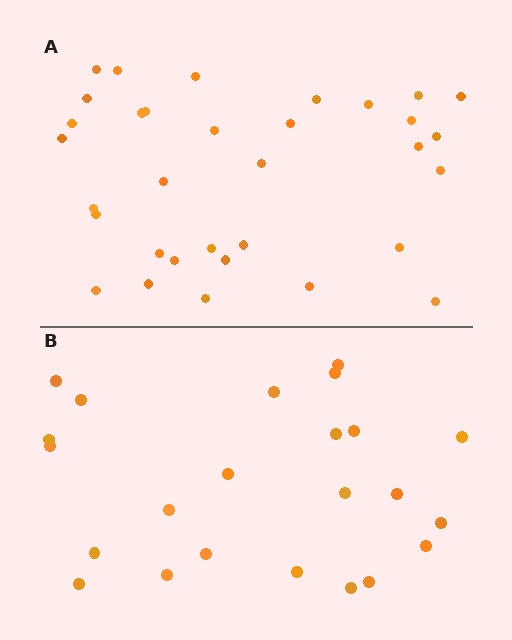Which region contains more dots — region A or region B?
Region A (the top region) has more dots.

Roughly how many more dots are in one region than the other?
Region A has roughly 10 or so more dots than region B.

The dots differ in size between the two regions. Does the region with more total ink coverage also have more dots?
No. Region B has more total ink coverage because its dots are larger, but region A actually contains more individual dots. Total area can be misleading — the number of items is what matters here.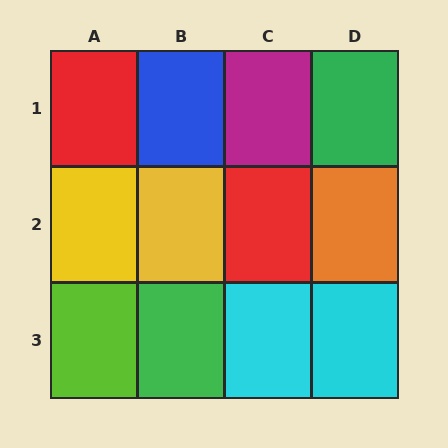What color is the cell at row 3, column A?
Lime.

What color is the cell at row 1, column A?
Red.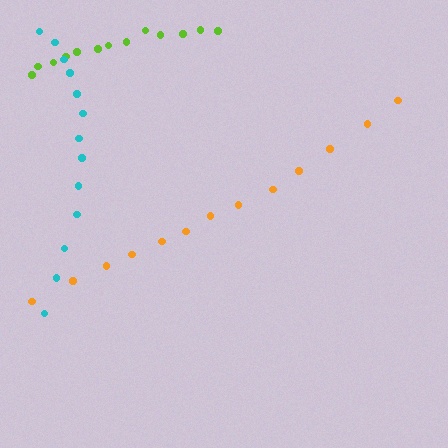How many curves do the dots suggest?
There are 3 distinct paths.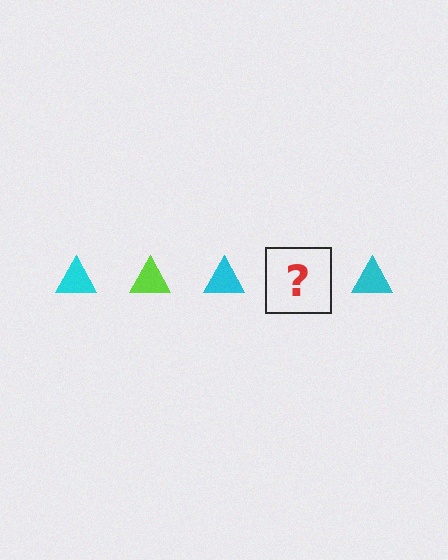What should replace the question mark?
The question mark should be replaced with a lime triangle.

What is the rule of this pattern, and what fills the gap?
The rule is that the pattern cycles through cyan, lime triangles. The gap should be filled with a lime triangle.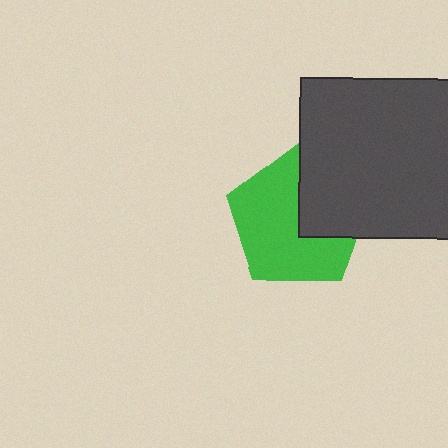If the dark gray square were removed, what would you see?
You would see the complete green pentagon.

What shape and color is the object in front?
The object in front is a dark gray square.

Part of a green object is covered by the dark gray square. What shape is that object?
It is a pentagon.